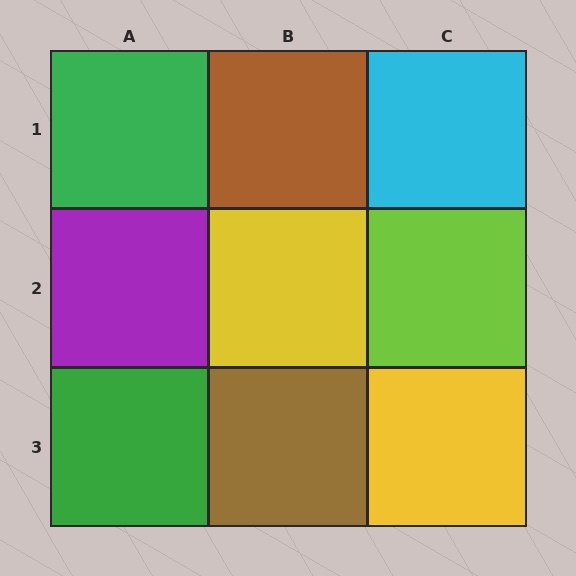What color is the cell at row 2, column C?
Lime.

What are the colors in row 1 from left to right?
Green, brown, cyan.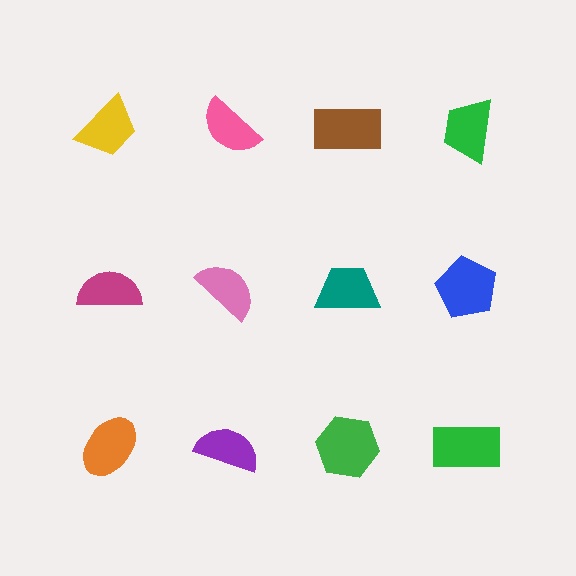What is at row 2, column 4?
A blue pentagon.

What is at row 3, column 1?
An orange ellipse.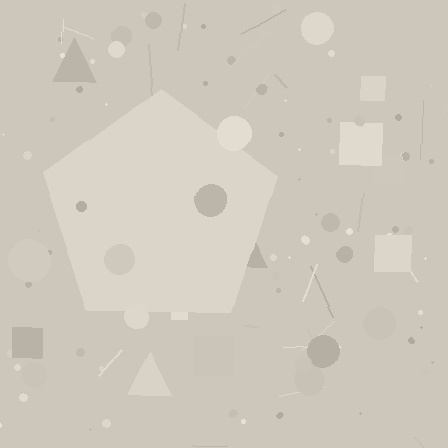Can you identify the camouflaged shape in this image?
The camouflaged shape is a pentagon.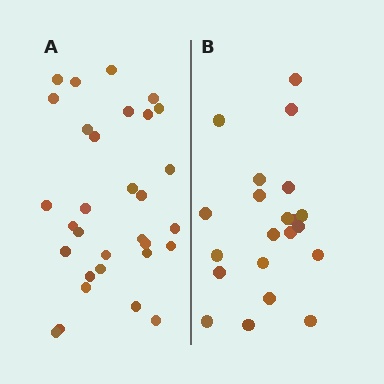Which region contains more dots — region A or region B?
Region A (the left region) has more dots.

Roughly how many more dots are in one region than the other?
Region A has roughly 10 or so more dots than region B.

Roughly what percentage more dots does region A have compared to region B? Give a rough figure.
About 50% more.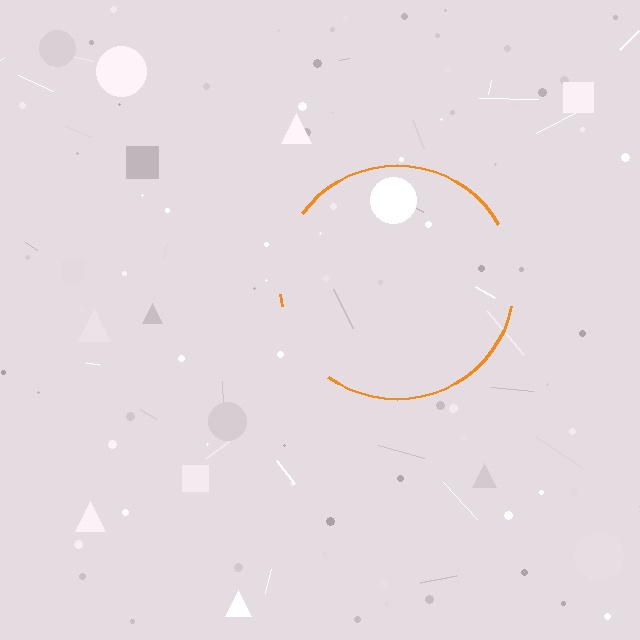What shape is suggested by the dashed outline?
The dashed outline suggests a circle.